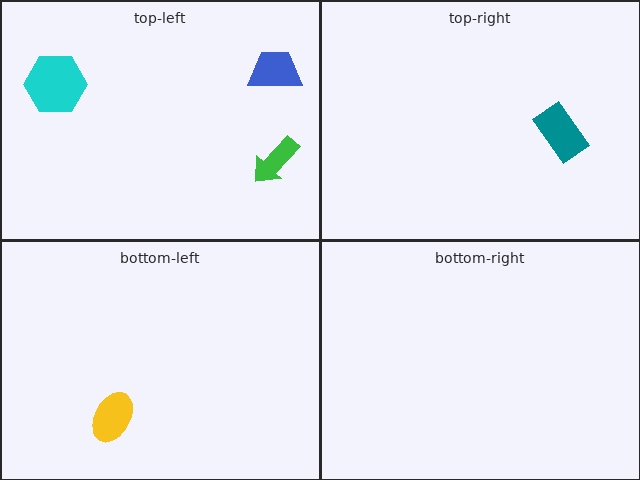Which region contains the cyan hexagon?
The top-left region.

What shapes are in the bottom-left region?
The yellow ellipse.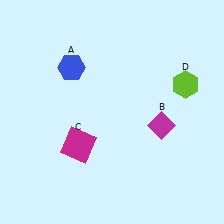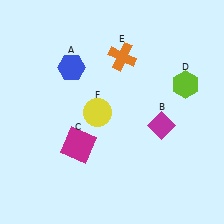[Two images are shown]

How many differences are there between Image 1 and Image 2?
There are 2 differences between the two images.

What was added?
An orange cross (E), a yellow circle (F) were added in Image 2.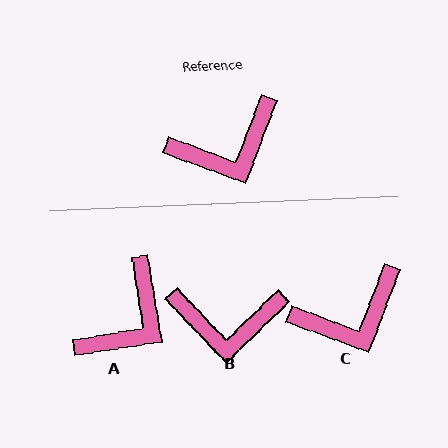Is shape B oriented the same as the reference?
No, it is off by about 26 degrees.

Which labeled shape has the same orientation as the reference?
C.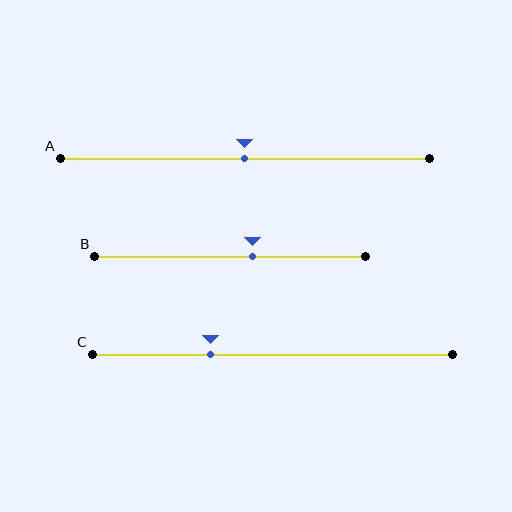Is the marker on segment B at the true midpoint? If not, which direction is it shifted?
No, the marker on segment B is shifted to the right by about 8% of the segment length.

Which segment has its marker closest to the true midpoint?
Segment A has its marker closest to the true midpoint.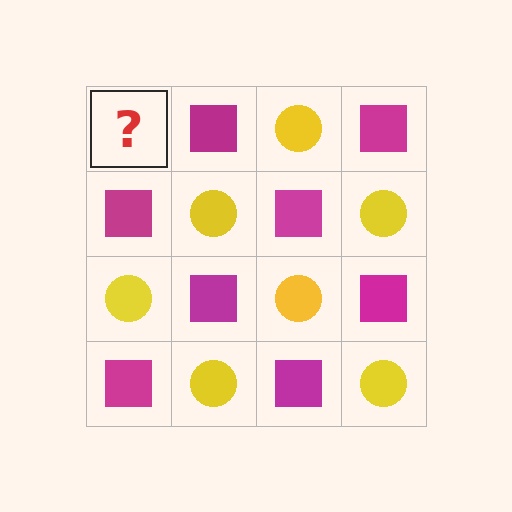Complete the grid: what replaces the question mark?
The question mark should be replaced with a yellow circle.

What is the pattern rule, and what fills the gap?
The rule is that it alternates yellow circle and magenta square in a checkerboard pattern. The gap should be filled with a yellow circle.